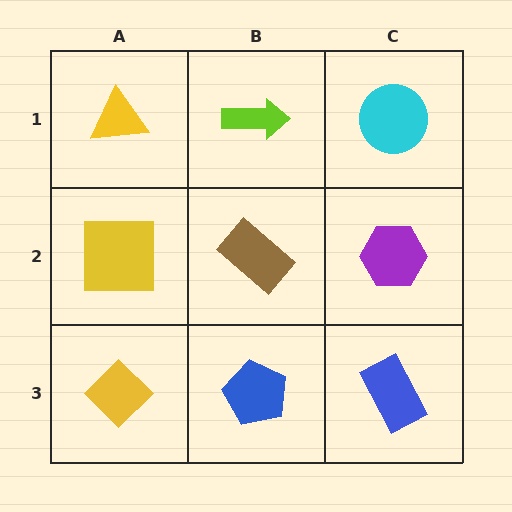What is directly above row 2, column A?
A yellow triangle.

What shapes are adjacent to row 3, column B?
A brown rectangle (row 2, column B), a yellow diamond (row 3, column A), a blue rectangle (row 3, column C).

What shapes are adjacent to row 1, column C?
A purple hexagon (row 2, column C), a lime arrow (row 1, column B).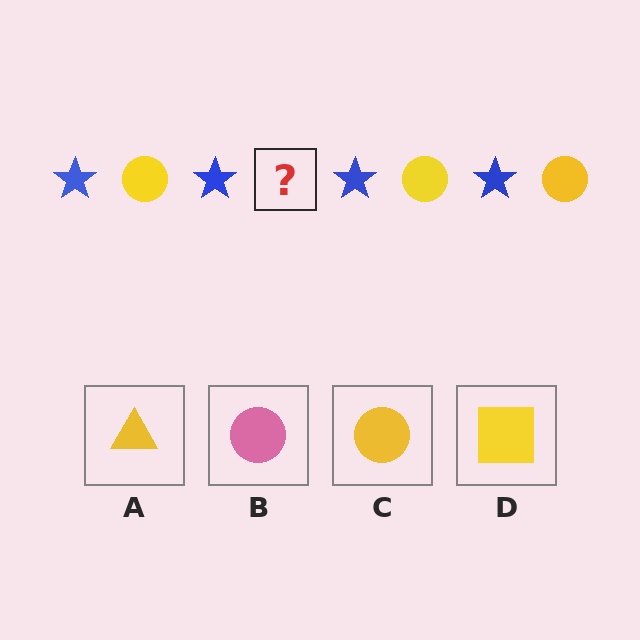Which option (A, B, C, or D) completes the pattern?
C.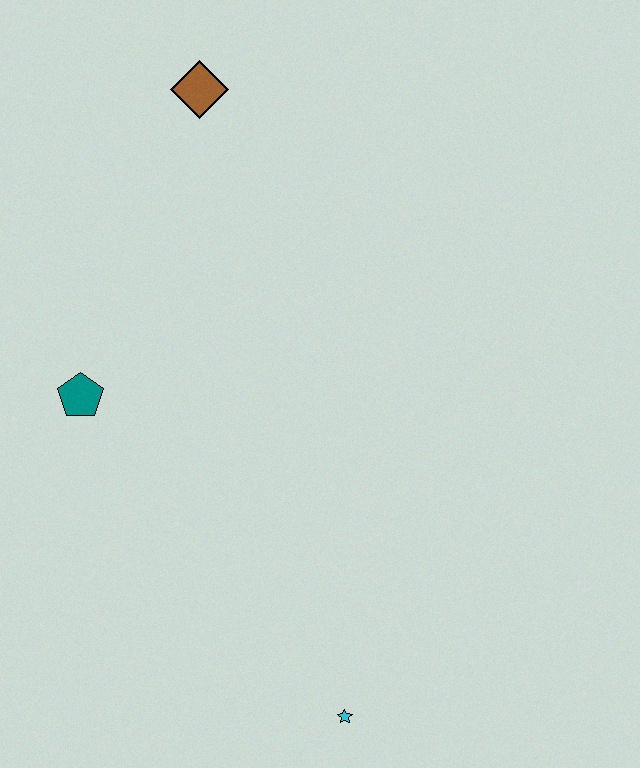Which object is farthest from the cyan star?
The brown diamond is farthest from the cyan star.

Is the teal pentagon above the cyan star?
Yes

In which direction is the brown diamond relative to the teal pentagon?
The brown diamond is above the teal pentagon.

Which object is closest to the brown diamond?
The teal pentagon is closest to the brown diamond.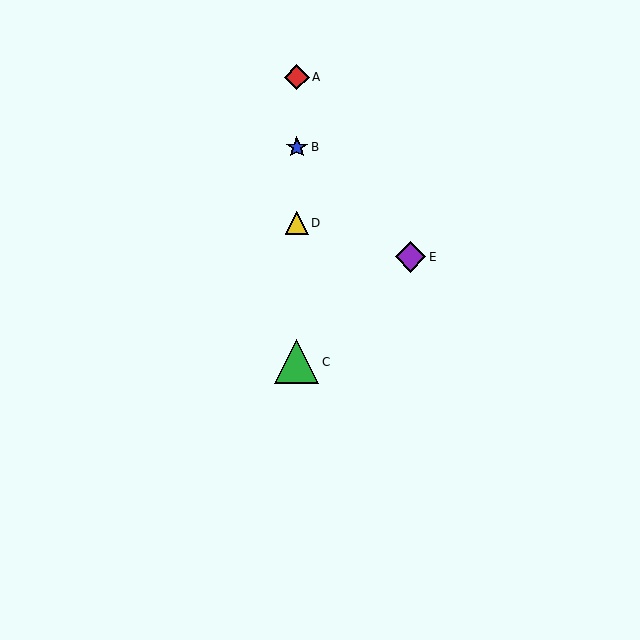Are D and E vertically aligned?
No, D is at x≈297 and E is at x≈411.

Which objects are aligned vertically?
Objects A, B, C, D are aligned vertically.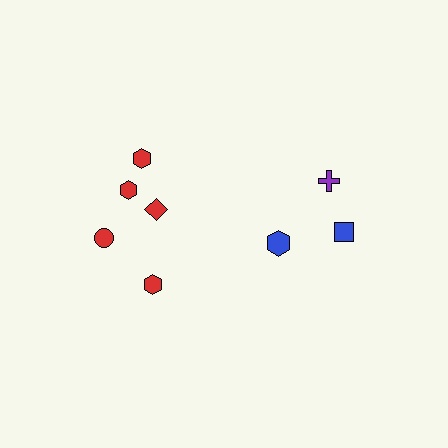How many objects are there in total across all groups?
There are 8 objects.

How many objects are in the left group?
There are 5 objects.